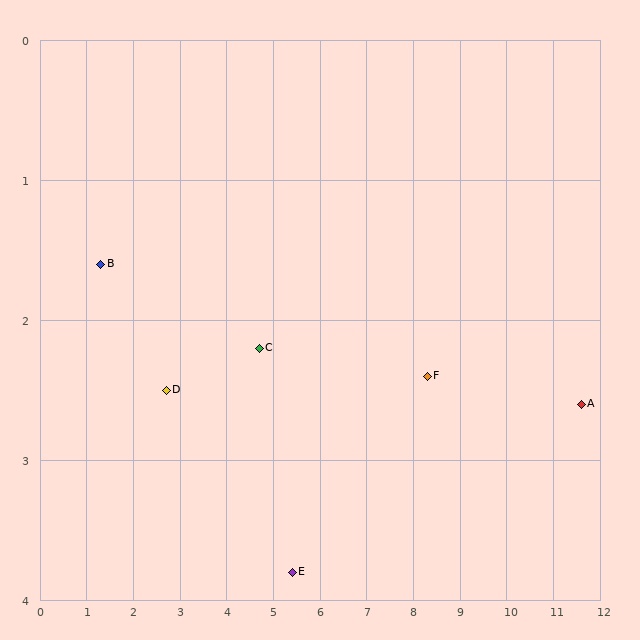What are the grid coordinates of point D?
Point D is at approximately (2.7, 2.5).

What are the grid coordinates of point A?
Point A is at approximately (11.6, 2.6).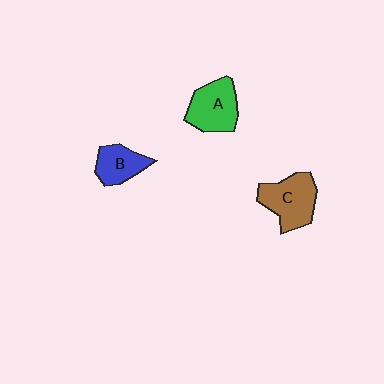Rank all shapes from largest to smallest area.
From largest to smallest: C (brown), A (green), B (blue).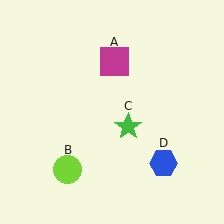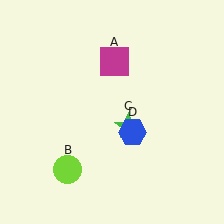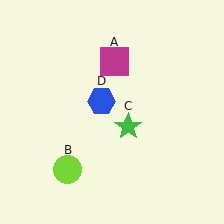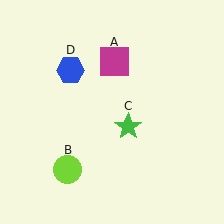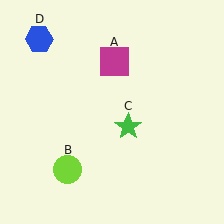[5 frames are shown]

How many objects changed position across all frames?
1 object changed position: blue hexagon (object D).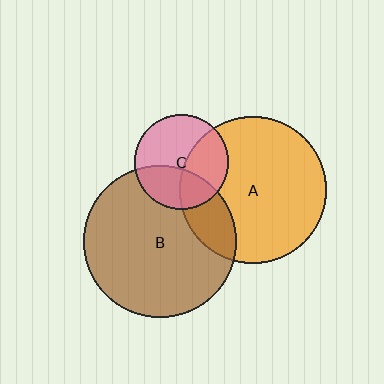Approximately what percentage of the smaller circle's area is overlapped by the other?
Approximately 20%.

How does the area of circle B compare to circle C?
Approximately 2.6 times.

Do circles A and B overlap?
Yes.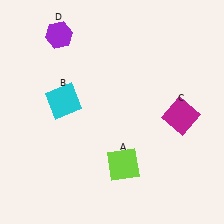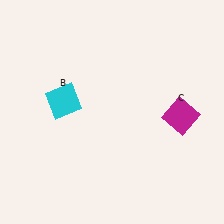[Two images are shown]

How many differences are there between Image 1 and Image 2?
There are 2 differences between the two images.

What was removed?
The lime square (A), the purple hexagon (D) were removed in Image 2.